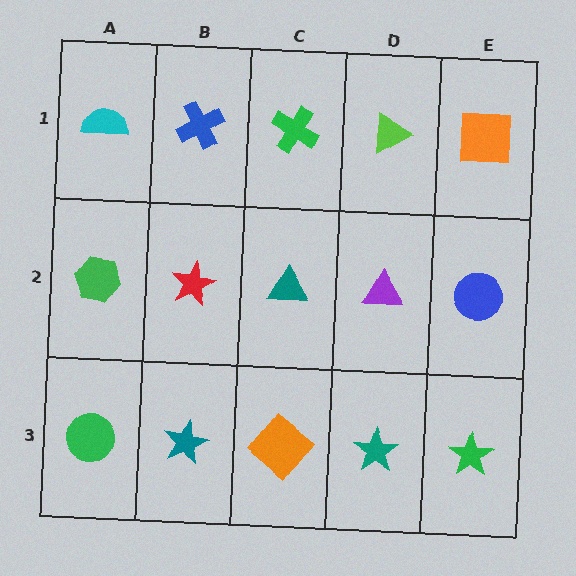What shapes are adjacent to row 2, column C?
A green cross (row 1, column C), an orange diamond (row 3, column C), a red star (row 2, column B), a purple triangle (row 2, column D).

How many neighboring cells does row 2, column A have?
3.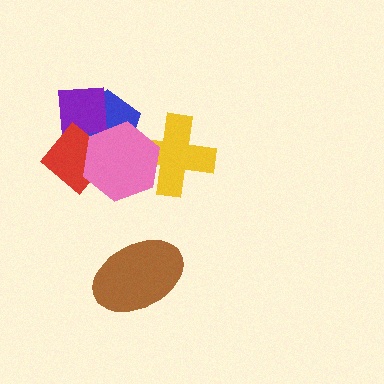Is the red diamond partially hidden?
Yes, it is partially covered by another shape.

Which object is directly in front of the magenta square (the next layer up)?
The blue pentagon is directly in front of the magenta square.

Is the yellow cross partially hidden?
Yes, it is partially covered by another shape.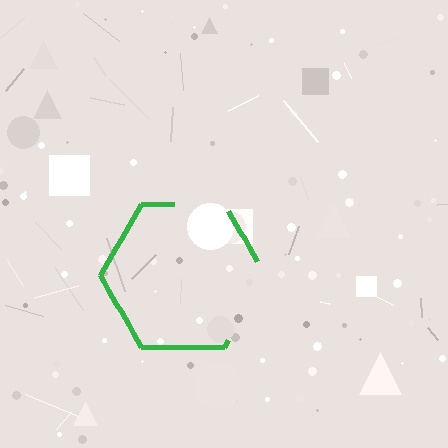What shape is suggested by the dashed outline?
The dashed outline suggests a hexagon.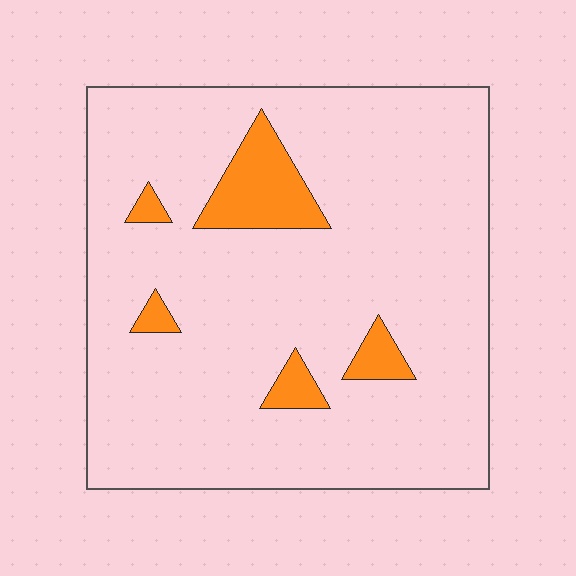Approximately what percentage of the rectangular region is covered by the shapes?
Approximately 10%.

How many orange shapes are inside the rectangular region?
5.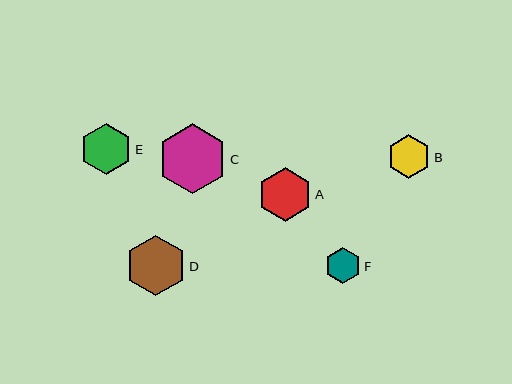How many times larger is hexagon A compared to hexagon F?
Hexagon A is approximately 1.5 times the size of hexagon F.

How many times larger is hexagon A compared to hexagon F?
Hexagon A is approximately 1.5 times the size of hexagon F.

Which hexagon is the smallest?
Hexagon F is the smallest with a size of approximately 35 pixels.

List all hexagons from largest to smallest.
From largest to smallest: C, D, A, E, B, F.